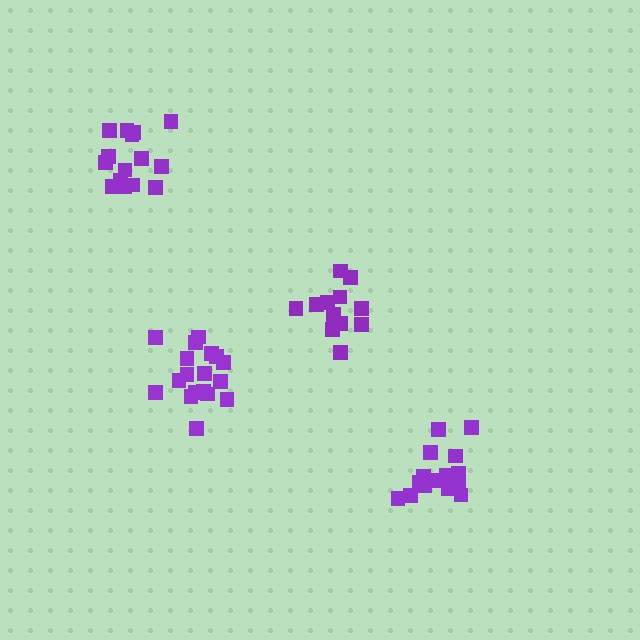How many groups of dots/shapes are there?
There are 4 groups.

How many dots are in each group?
Group 1: 13 dots, Group 2: 15 dots, Group 3: 15 dots, Group 4: 18 dots (61 total).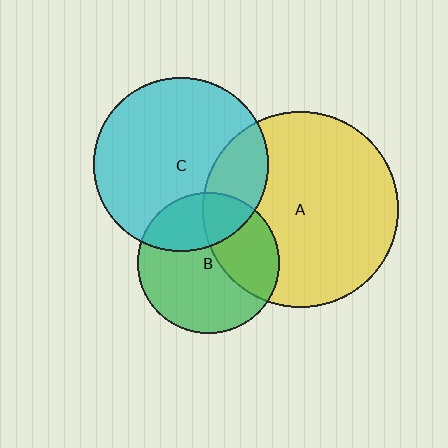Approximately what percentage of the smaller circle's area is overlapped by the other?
Approximately 30%.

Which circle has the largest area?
Circle A (yellow).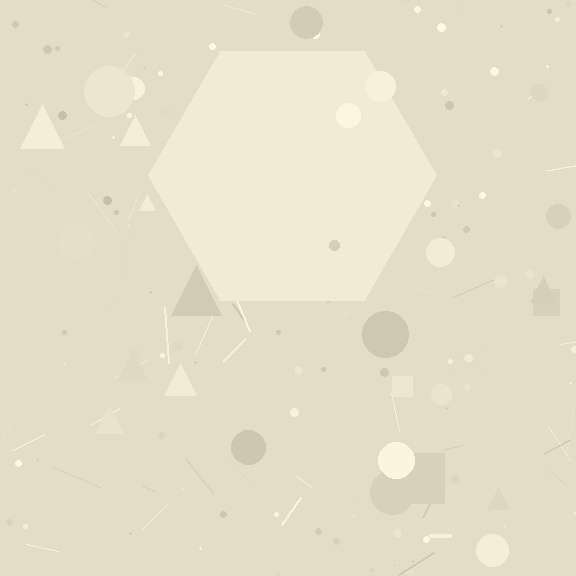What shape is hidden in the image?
A hexagon is hidden in the image.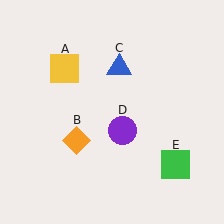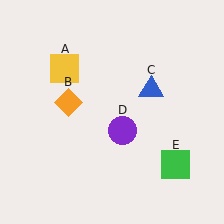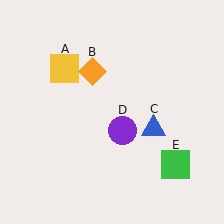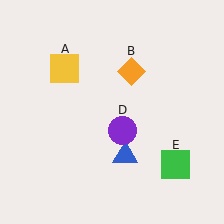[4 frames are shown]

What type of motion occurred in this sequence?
The orange diamond (object B), blue triangle (object C) rotated clockwise around the center of the scene.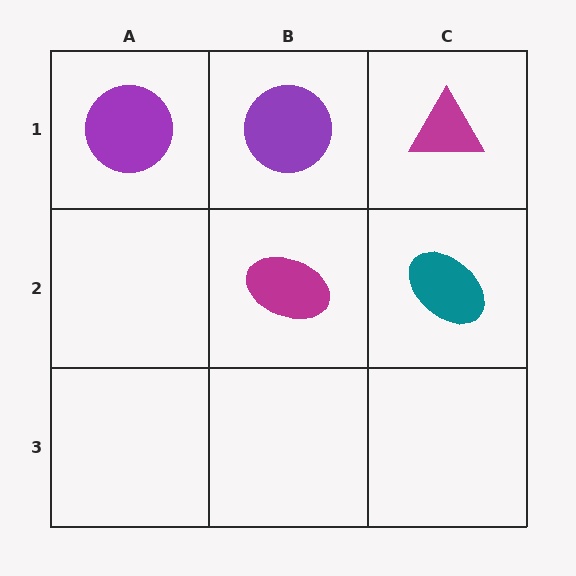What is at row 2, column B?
A magenta ellipse.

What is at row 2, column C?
A teal ellipse.